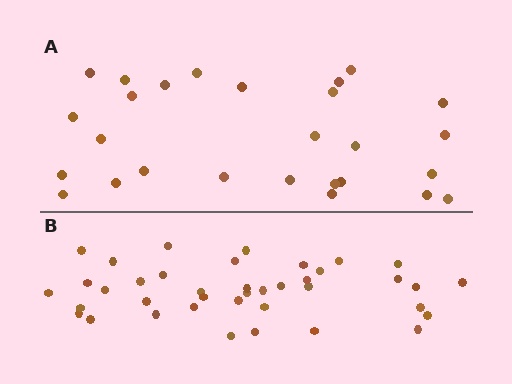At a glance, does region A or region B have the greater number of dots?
Region B (the bottom region) has more dots.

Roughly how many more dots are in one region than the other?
Region B has roughly 12 or so more dots than region A.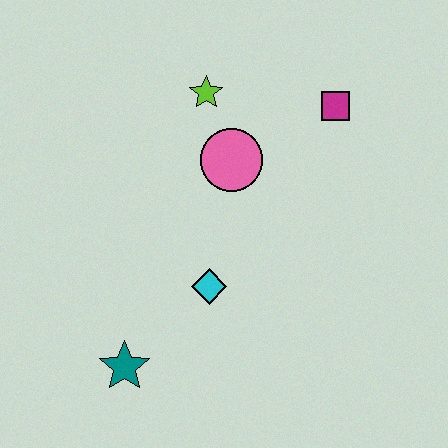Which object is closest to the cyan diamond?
The teal star is closest to the cyan diamond.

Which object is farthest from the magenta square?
The teal star is farthest from the magenta square.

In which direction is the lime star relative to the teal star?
The lime star is above the teal star.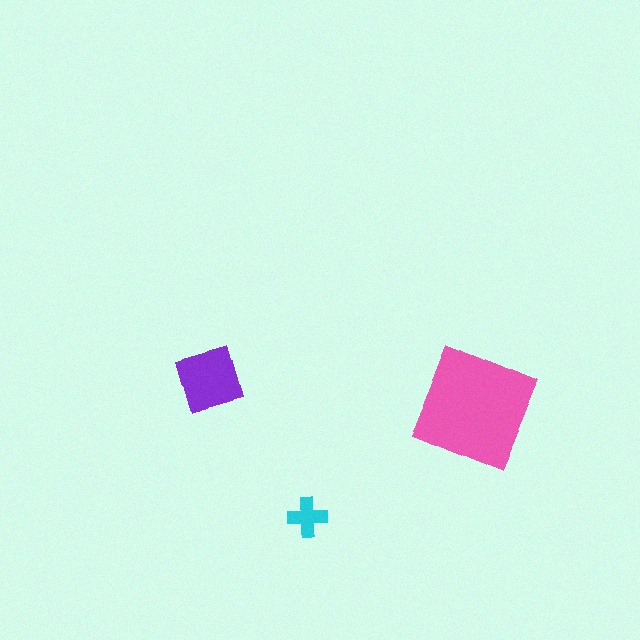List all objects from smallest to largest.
The cyan cross, the purple diamond, the pink square.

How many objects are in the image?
There are 3 objects in the image.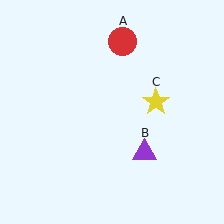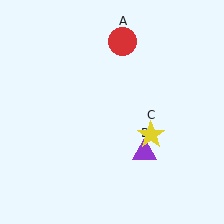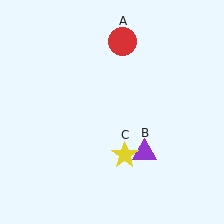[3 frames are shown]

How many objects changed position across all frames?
1 object changed position: yellow star (object C).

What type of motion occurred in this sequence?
The yellow star (object C) rotated clockwise around the center of the scene.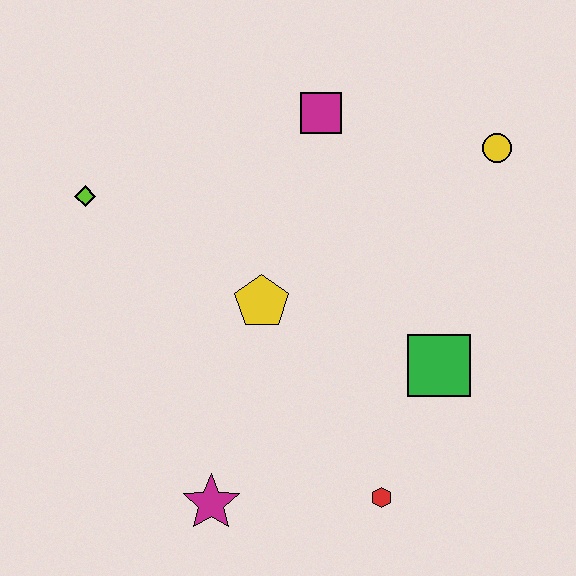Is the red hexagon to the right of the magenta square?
Yes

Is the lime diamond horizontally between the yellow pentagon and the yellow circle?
No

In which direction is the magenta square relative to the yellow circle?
The magenta square is to the left of the yellow circle.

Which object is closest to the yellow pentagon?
The green square is closest to the yellow pentagon.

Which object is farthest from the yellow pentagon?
The yellow circle is farthest from the yellow pentagon.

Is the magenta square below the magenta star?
No